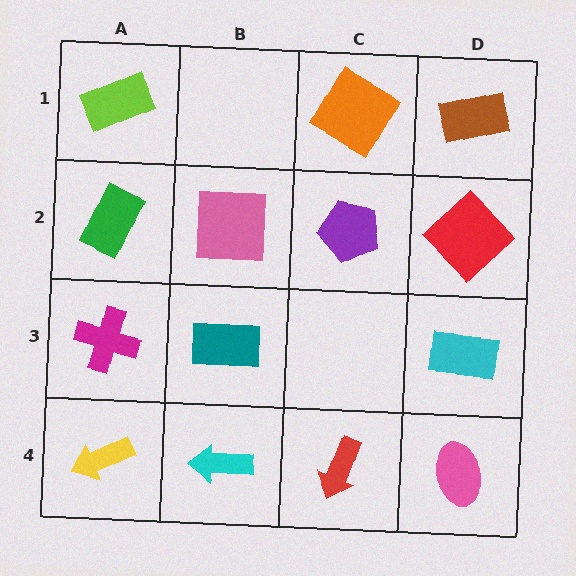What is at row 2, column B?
A pink square.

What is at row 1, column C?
An orange square.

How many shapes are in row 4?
4 shapes.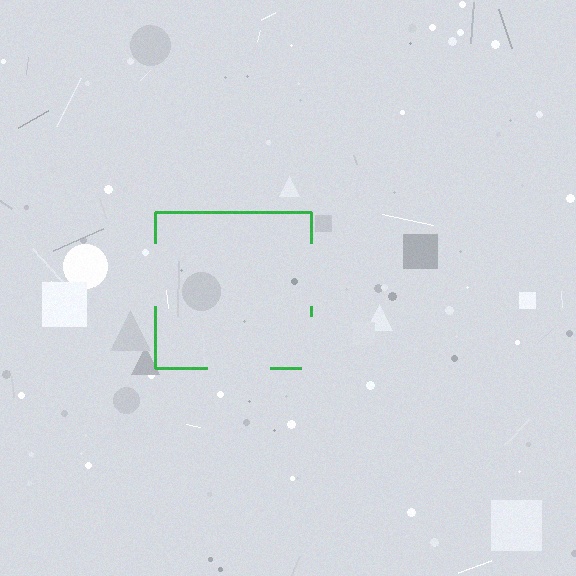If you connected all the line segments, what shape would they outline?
They would outline a square.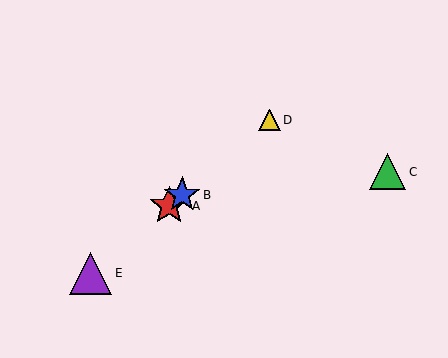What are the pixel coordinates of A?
Object A is at (169, 206).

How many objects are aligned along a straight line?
4 objects (A, B, D, E) are aligned along a straight line.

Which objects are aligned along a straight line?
Objects A, B, D, E are aligned along a straight line.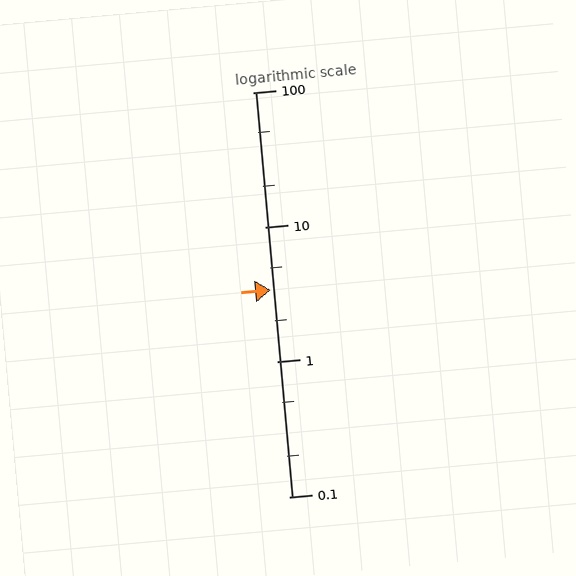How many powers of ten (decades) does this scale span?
The scale spans 3 decades, from 0.1 to 100.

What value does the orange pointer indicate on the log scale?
The pointer indicates approximately 3.4.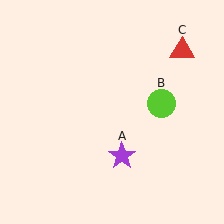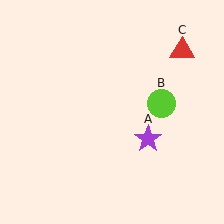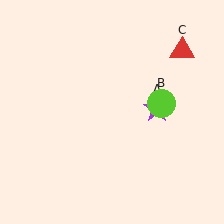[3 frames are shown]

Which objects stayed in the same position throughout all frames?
Lime circle (object B) and red triangle (object C) remained stationary.